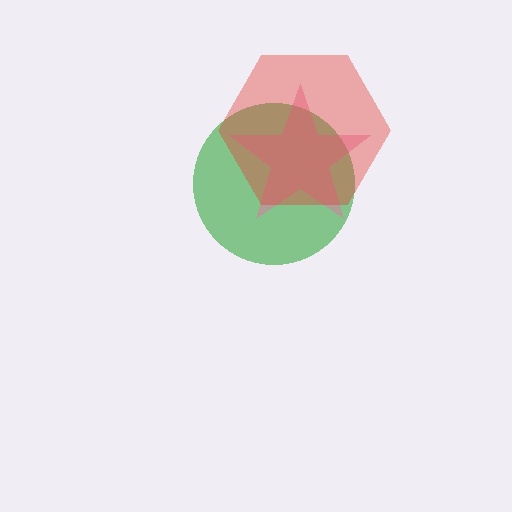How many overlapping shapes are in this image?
There are 3 overlapping shapes in the image.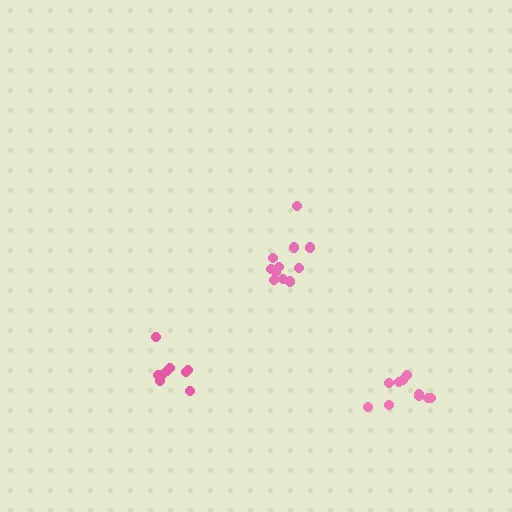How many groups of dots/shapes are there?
There are 3 groups.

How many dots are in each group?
Group 1: 11 dots, Group 2: 9 dots, Group 3: 10 dots (30 total).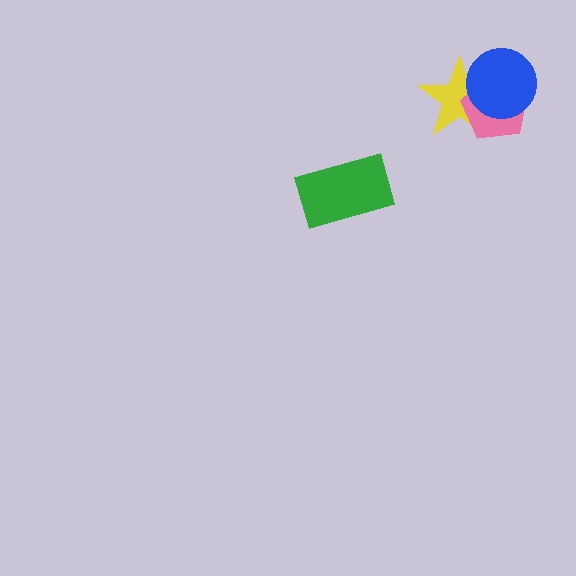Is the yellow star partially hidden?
Yes, it is partially covered by another shape.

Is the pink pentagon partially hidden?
Yes, it is partially covered by another shape.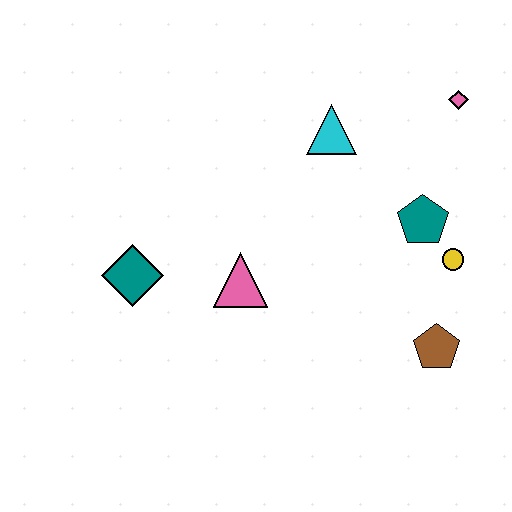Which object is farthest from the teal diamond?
The pink diamond is farthest from the teal diamond.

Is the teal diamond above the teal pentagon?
No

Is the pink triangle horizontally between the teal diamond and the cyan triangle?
Yes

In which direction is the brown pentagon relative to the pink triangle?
The brown pentagon is to the right of the pink triangle.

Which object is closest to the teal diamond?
The pink triangle is closest to the teal diamond.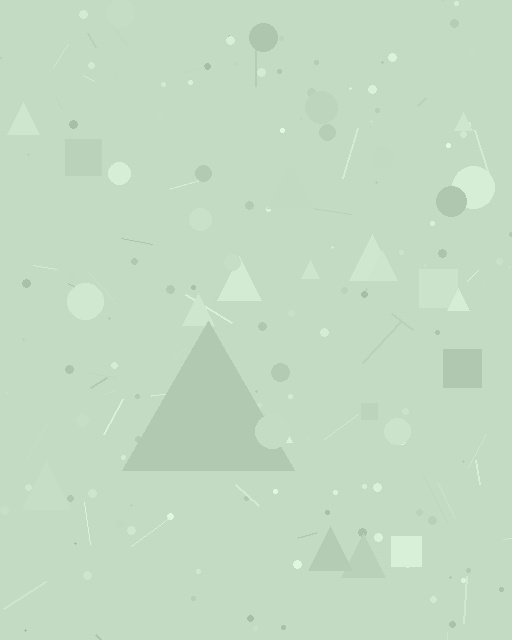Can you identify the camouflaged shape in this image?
The camouflaged shape is a triangle.